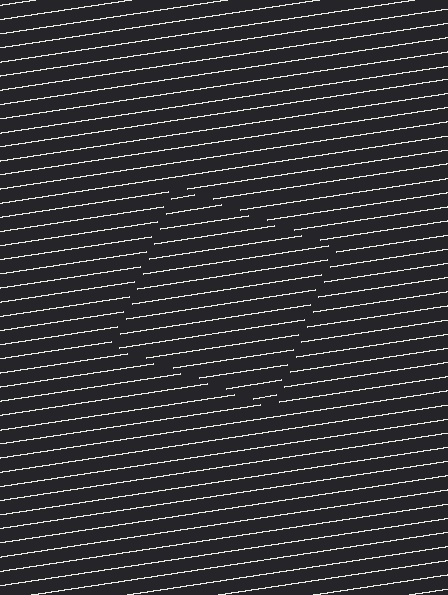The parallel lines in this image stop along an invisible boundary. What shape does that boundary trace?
An illusory square. The interior of the shape contains the same grating, shifted by half a period — the contour is defined by the phase discontinuity where line-ends from the inner and outer gratings abut.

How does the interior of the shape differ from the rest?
The interior of the shape contains the same grating, shifted by half a period — the contour is defined by the phase discontinuity where line-ends from the inner and outer gratings abut.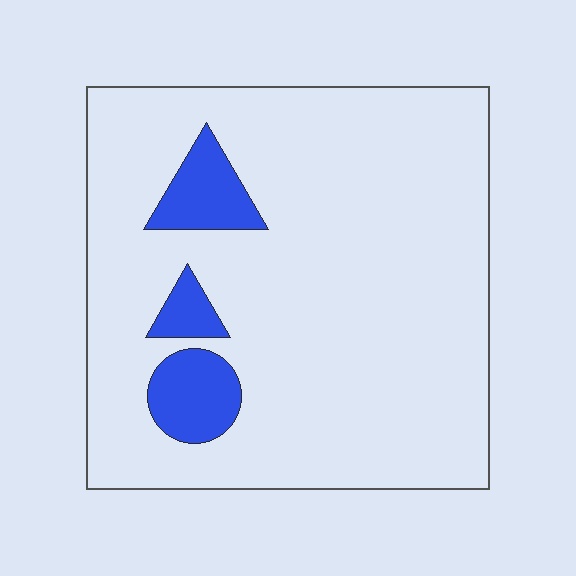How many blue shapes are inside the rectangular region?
3.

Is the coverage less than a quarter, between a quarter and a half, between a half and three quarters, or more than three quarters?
Less than a quarter.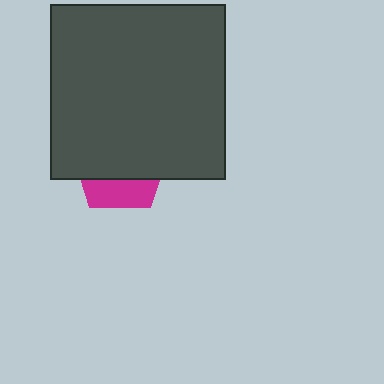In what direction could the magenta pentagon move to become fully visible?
The magenta pentagon could move down. That would shift it out from behind the dark gray square entirely.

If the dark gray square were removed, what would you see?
You would see the complete magenta pentagon.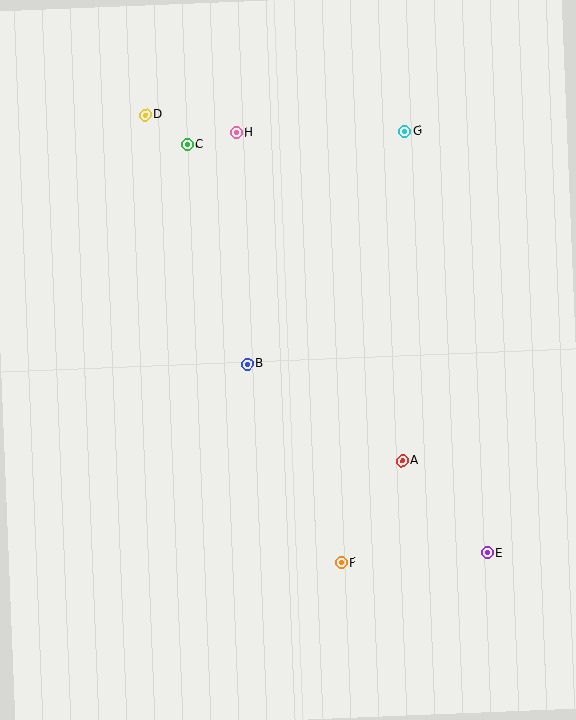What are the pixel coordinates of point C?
Point C is at (187, 145).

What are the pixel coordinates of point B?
Point B is at (247, 364).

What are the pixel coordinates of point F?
Point F is at (342, 563).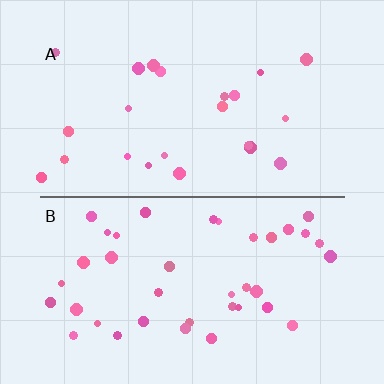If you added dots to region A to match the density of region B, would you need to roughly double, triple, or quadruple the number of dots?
Approximately double.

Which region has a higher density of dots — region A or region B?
B (the bottom).